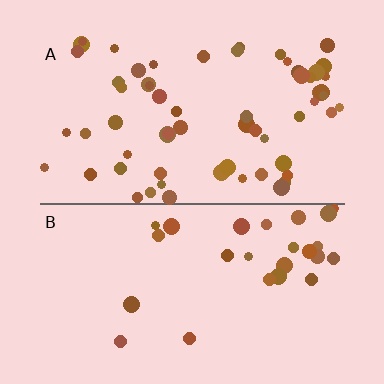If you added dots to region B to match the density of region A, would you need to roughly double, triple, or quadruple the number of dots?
Approximately double.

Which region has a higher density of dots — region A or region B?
A (the top).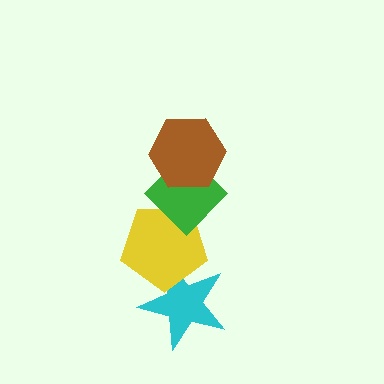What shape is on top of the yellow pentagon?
The green diamond is on top of the yellow pentagon.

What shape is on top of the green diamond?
The brown hexagon is on top of the green diamond.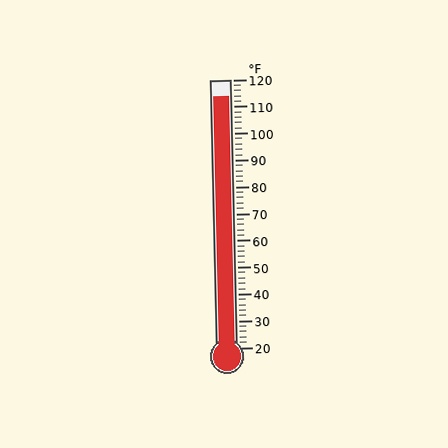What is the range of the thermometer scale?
The thermometer scale ranges from 20°F to 120°F.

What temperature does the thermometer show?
The thermometer shows approximately 114°F.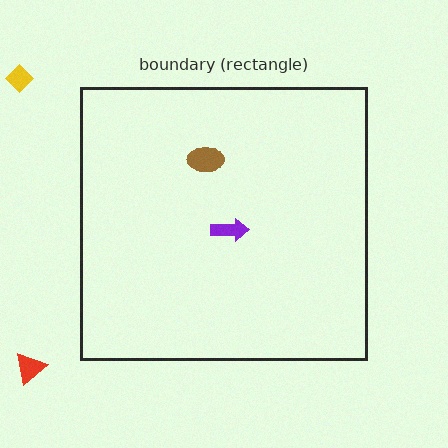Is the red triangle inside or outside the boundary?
Outside.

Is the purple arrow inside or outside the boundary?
Inside.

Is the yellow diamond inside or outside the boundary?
Outside.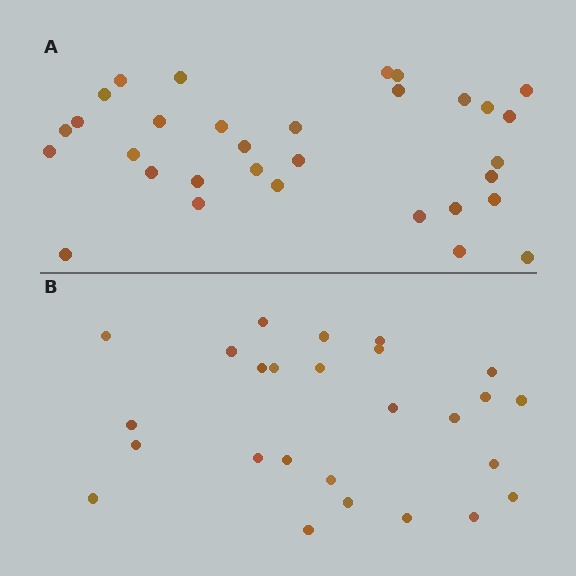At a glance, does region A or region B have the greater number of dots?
Region A (the top region) has more dots.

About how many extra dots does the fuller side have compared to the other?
Region A has about 6 more dots than region B.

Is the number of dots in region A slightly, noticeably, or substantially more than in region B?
Region A has only slightly more — the two regions are fairly close. The ratio is roughly 1.2 to 1.